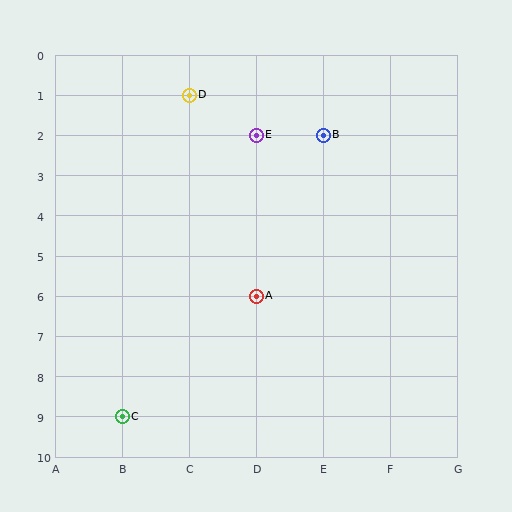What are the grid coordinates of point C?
Point C is at grid coordinates (B, 9).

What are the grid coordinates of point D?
Point D is at grid coordinates (C, 1).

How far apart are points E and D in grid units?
Points E and D are 1 column and 1 row apart (about 1.4 grid units diagonally).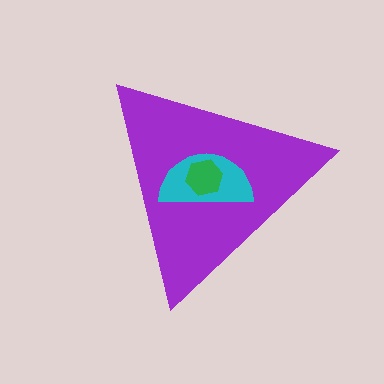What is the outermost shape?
The purple triangle.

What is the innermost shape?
The green hexagon.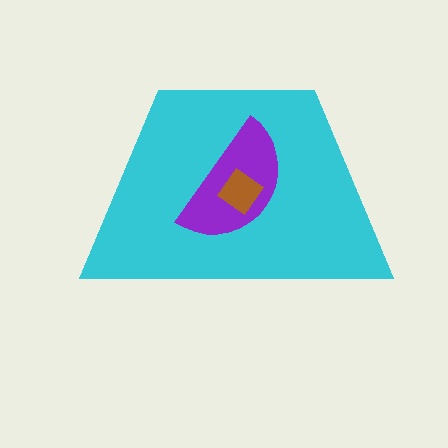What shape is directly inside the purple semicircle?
The brown diamond.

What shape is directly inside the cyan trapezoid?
The purple semicircle.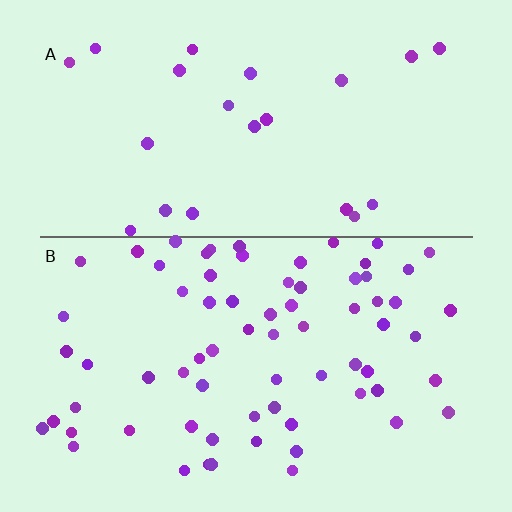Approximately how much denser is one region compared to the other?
Approximately 3.1× — region B over region A.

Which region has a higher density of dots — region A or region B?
B (the bottom).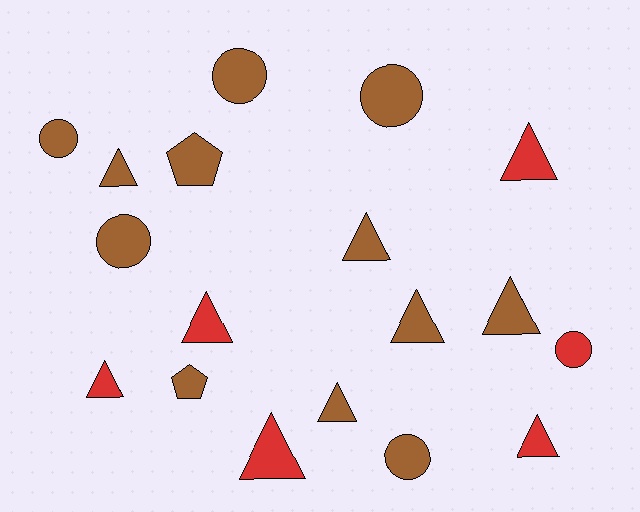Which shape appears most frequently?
Triangle, with 10 objects.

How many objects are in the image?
There are 18 objects.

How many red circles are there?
There is 1 red circle.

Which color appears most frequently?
Brown, with 12 objects.